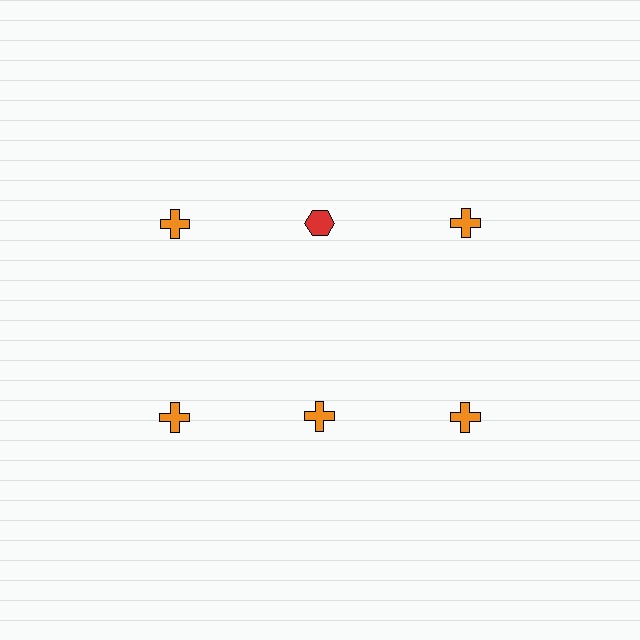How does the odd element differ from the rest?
It differs in both color (red instead of orange) and shape (hexagon instead of cross).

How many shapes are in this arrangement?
There are 6 shapes arranged in a grid pattern.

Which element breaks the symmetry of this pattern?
The red hexagon in the top row, second from left column breaks the symmetry. All other shapes are orange crosses.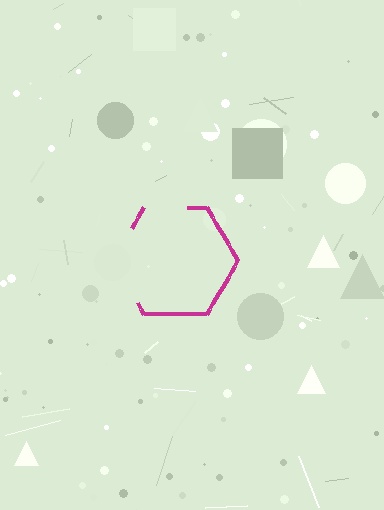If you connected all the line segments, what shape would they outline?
They would outline a hexagon.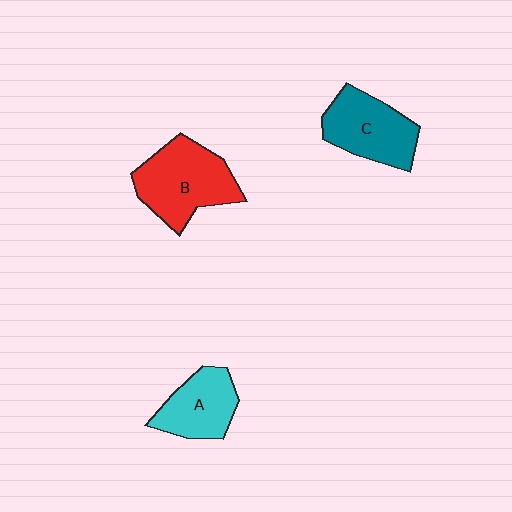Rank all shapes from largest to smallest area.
From largest to smallest: B (red), C (teal), A (cyan).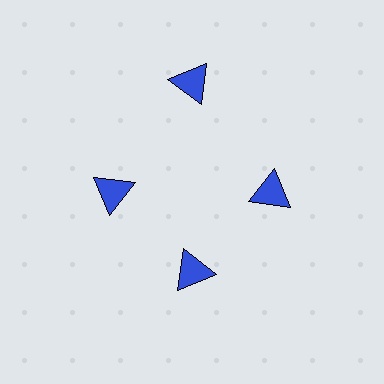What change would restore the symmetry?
The symmetry would be restored by moving it inward, back onto the ring so that all 4 triangles sit at equal angles and equal distance from the center.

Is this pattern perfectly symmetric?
No. The 4 blue triangles are arranged in a ring, but one element near the 12 o'clock position is pushed outward from the center, breaking the 4-fold rotational symmetry.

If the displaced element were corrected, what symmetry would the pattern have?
It would have 4-fold rotational symmetry — the pattern would map onto itself every 90 degrees.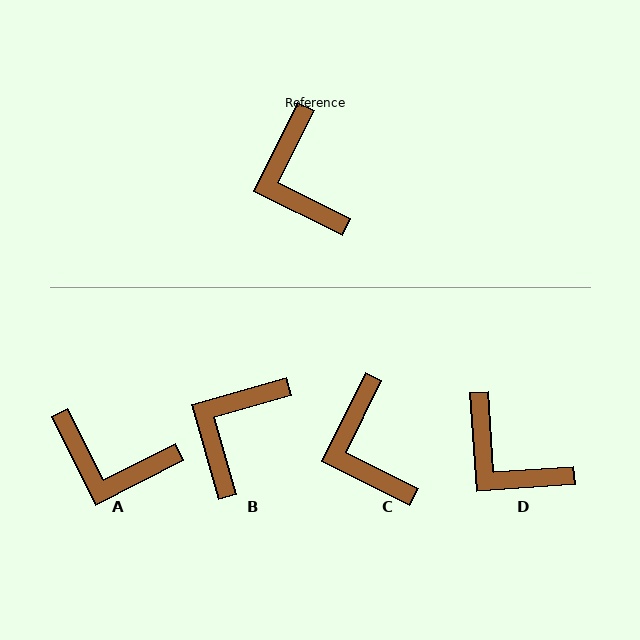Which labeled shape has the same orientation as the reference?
C.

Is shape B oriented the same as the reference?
No, it is off by about 48 degrees.